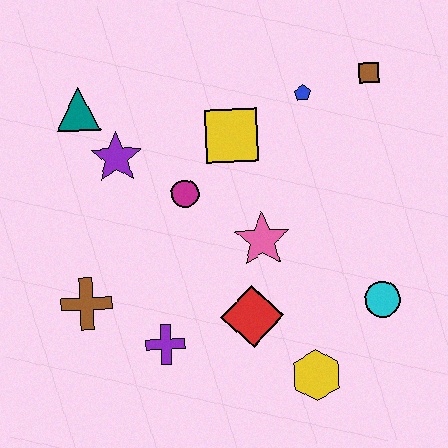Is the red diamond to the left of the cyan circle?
Yes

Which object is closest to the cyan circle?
The yellow hexagon is closest to the cyan circle.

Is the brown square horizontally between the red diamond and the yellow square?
No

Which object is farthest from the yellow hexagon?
The teal triangle is farthest from the yellow hexagon.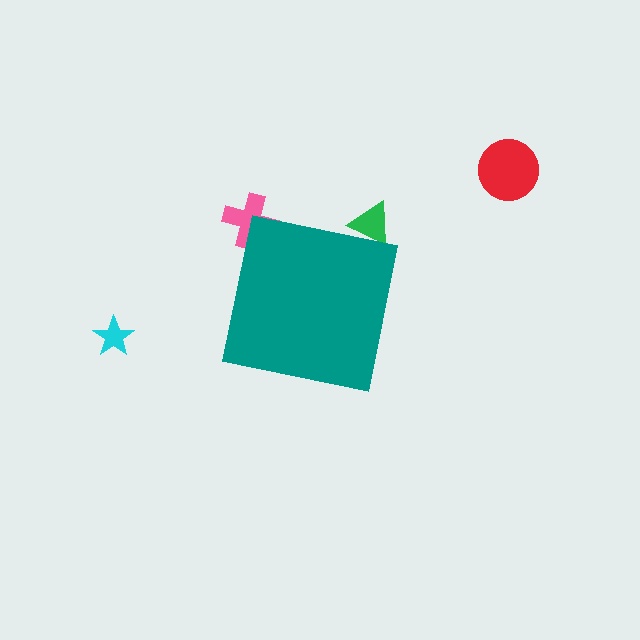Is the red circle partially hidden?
No, the red circle is fully visible.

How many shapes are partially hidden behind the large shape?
2 shapes are partially hidden.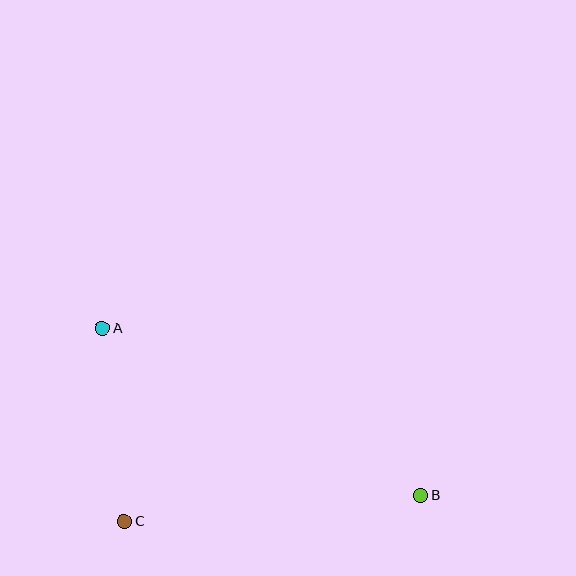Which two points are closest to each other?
Points A and C are closest to each other.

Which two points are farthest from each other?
Points A and B are farthest from each other.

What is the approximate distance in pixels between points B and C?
The distance between B and C is approximately 297 pixels.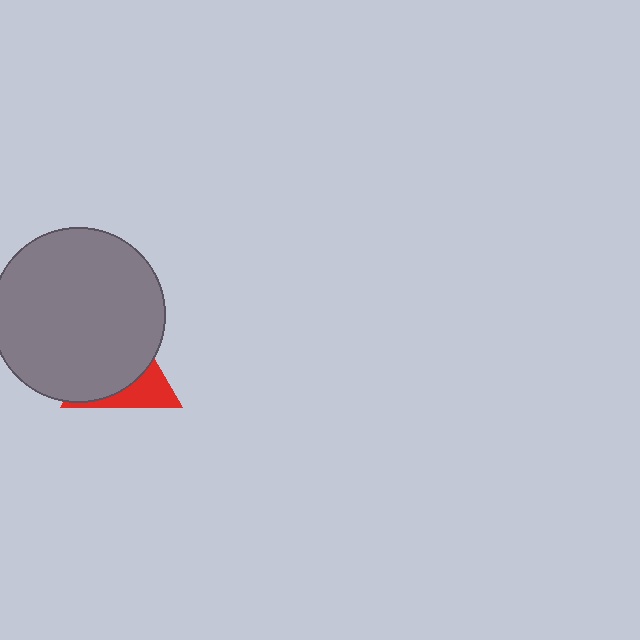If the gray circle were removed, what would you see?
You would see the complete red triangle.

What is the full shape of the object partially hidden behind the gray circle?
The partially hidden object is a red triangle.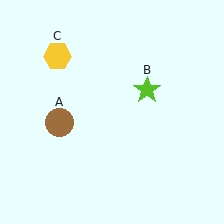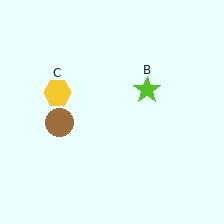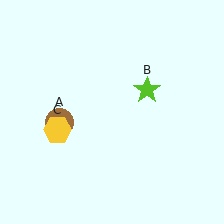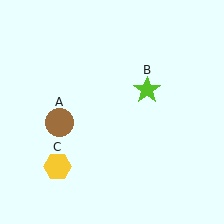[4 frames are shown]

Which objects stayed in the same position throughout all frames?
Brown circle (object A) and lime star (object B) remained stationary.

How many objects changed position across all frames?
1 object changed position: yellow hexagon (object C).